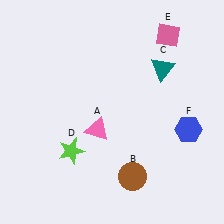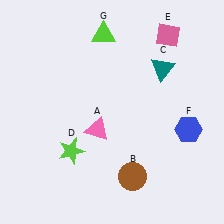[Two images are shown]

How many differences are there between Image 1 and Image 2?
There is 1 difference between the two images.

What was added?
A lime triangle (G) was added in Image 2.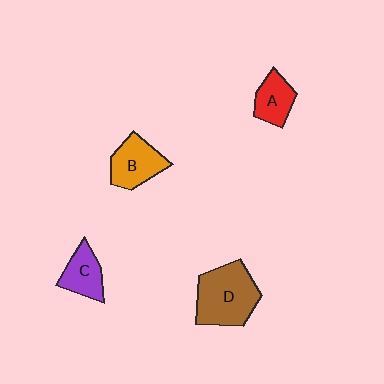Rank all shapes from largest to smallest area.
From largest to smallest: D (brown), B (orange), C (purple), A (red).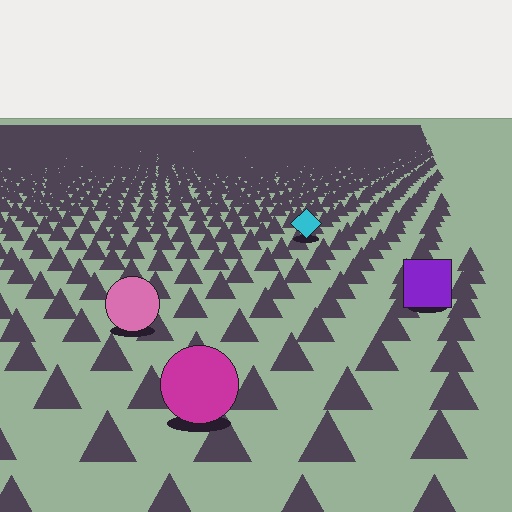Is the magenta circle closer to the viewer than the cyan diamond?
Yes. The magenta circle is closer — you can tell from the texture gradient: the ground texture is coarser near it.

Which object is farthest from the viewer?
The cyan diamond is farthest from the viewer. It appears smaller and the ground texture around it is denser.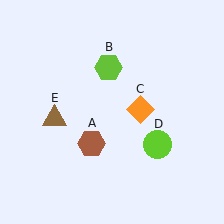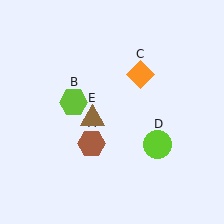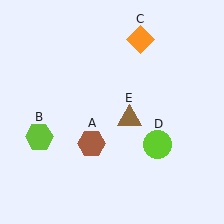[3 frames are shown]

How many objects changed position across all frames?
3 objects changed position: lime hexagon (object B), orange diamond (object C), brown triangle (object E).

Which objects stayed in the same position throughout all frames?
Brown hexagon (object A) and lime circle (object D) remained stationary.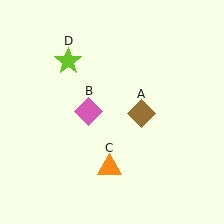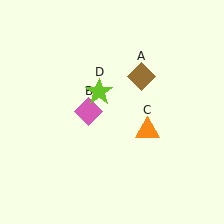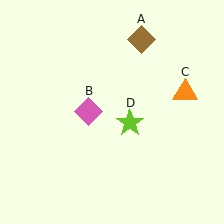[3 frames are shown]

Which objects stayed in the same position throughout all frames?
Pink diamond (object B) remained stationary.